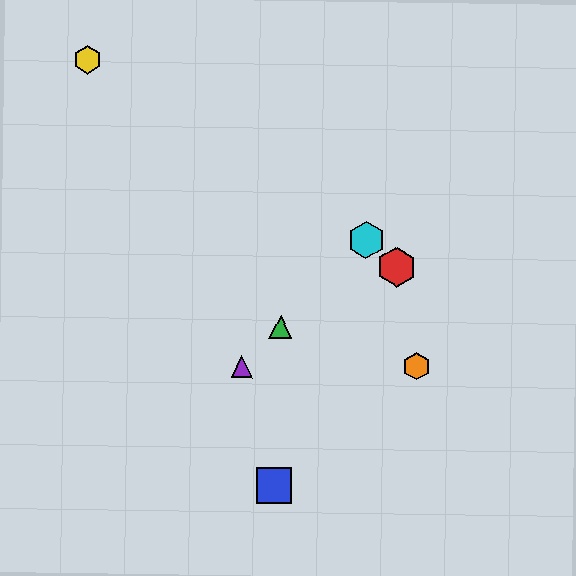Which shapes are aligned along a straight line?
The green triangle, the purple triangle, the cyan hexagon are aligned along a straight line.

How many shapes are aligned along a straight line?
3 shapes (the green triangle, the purple triangle, the cyan hexagon) are aligned along a straight line.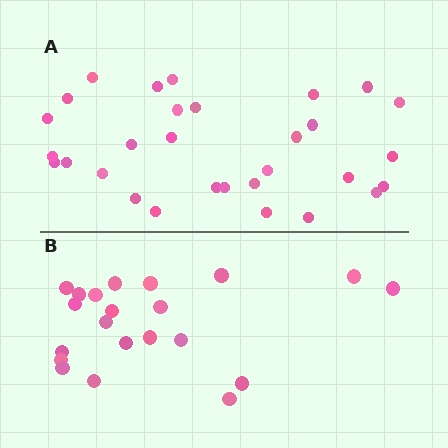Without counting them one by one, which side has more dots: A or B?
Region A (the top region) has more dots.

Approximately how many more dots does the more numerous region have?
Region A has roughly 8 or so more dots than region B.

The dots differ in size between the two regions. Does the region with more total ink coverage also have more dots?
No. Region B has more total ink coverage because its dots are larger, but region A actually contains more individual dots. Total area can be misleading — the number of items is what matters here.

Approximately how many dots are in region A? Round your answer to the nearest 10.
About 30 dots.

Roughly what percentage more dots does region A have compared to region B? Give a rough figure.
About 45% more.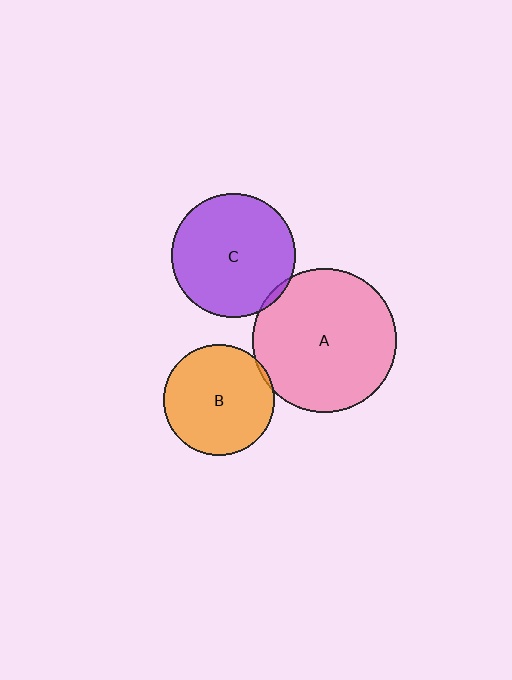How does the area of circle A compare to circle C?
Approximately 1.3 times.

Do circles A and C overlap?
Yes.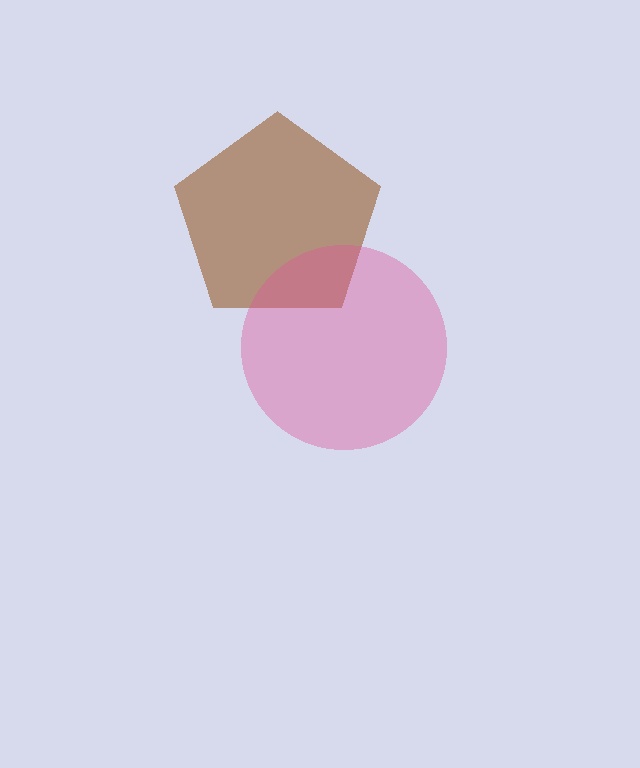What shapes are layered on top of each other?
The layered shapes are: a brown pentagon, a pink circle.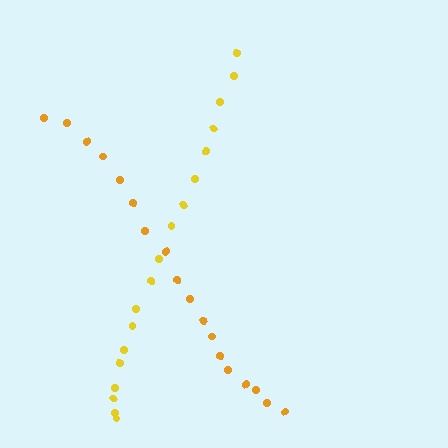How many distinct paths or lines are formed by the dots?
There are 2 distinct paths.